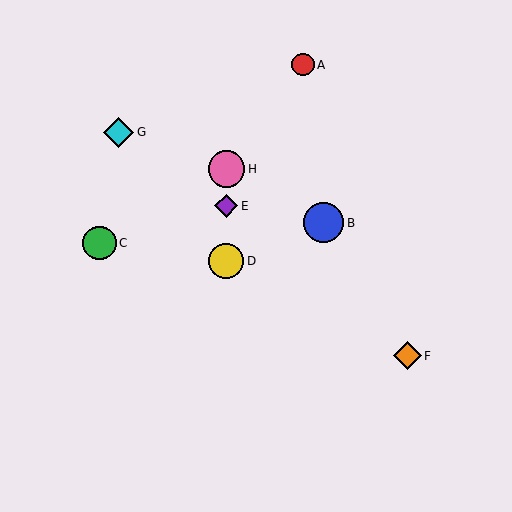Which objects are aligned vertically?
Objects D, E, H are aligned vertically.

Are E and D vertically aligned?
Yes, both are at x≈226.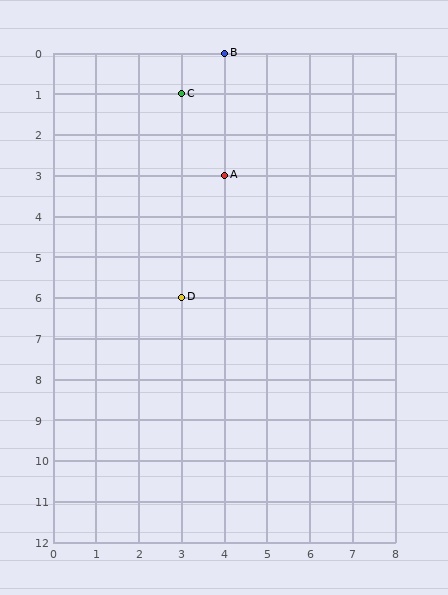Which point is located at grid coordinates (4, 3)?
Point A is at (4, 3).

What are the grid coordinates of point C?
Point C is at grid coordinates (3, 1).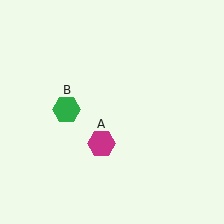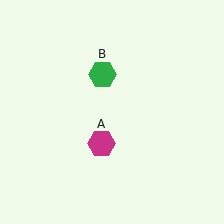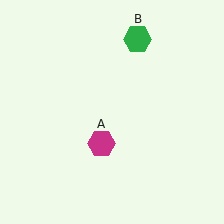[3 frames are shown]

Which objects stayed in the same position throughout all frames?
Magenta hexagon (object A) remained stationary.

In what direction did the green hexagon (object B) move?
The green hexagon (object B) moved up and to the right.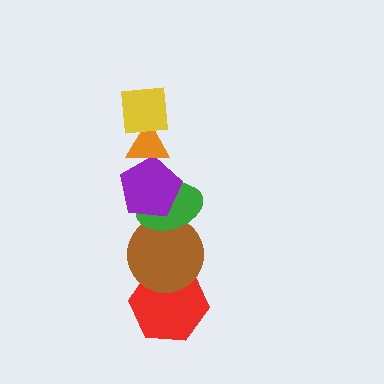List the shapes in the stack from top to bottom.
From top to bottom: the yellow square, the orange triangle, the purple pentagon, the green ellipse, the brown circle, the red hexagon.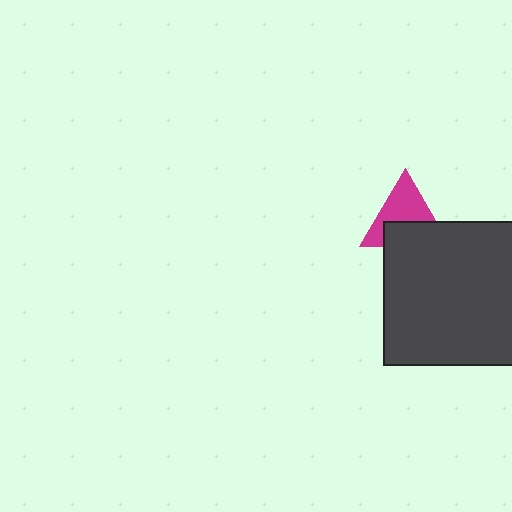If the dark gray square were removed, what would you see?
You would see the complete magenta triangle.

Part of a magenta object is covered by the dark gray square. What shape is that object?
It is a triangle.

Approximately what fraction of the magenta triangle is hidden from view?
Roughly 42% of the magenta triangle is hidden behind the dark gray square.